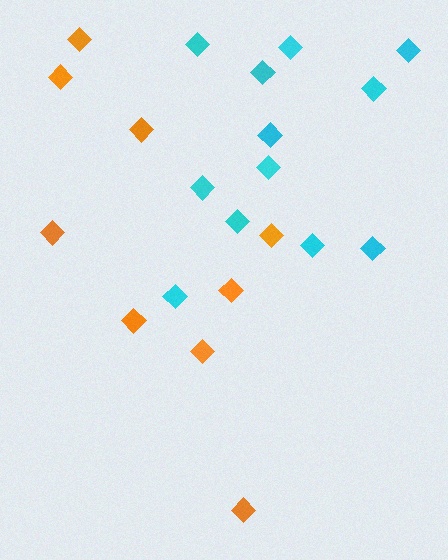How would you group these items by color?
There are 2 groups: one group of cyan diamonds (12) and one group of orange diamonds (9).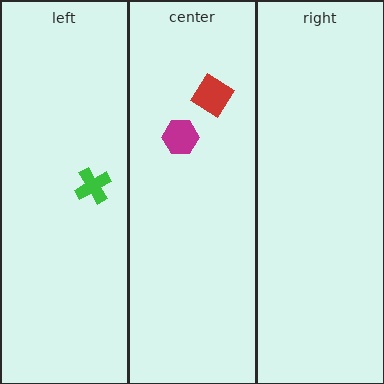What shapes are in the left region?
The green cross.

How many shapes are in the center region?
2.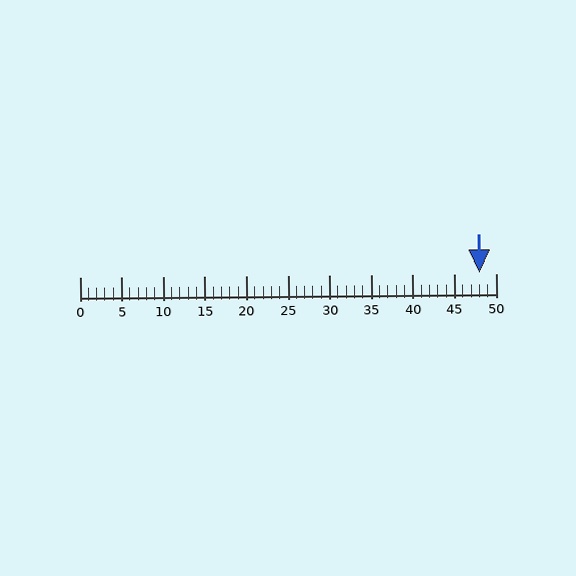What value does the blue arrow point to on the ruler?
The blue arrow points to approximately 48.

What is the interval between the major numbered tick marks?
The major tick marks are spaced 5 units apart.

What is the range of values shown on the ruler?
The ruler shows values from 0 to 50.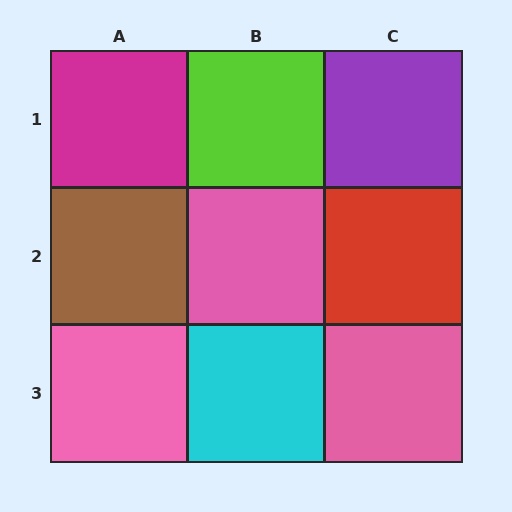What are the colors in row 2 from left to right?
Brown, pink, red.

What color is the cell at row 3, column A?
Pink.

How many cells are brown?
1 cell is brown.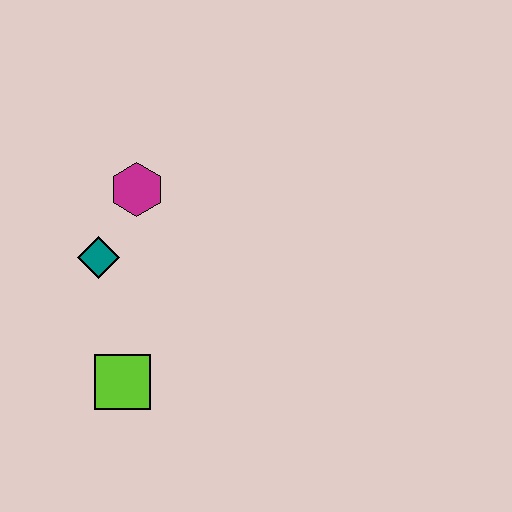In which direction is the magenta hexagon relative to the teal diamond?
The magenta hexagon is above the teal diamond.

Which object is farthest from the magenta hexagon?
The lime square is farthest from the magenta hexagon.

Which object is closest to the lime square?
The teal diamond is closest to the lime square.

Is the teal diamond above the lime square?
Yes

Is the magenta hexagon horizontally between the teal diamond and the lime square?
No